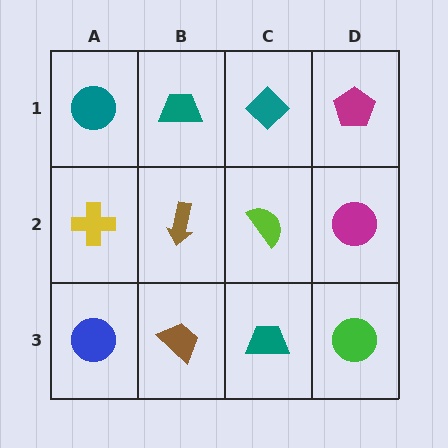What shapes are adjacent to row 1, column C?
A lime semicircle (row 2, column C), a teal trapezoid (row 1, column B), a magenta pentagon (row 1, column D).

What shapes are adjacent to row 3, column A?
A yellow cross (row 2, column A), a brown trapezoid (row 3, column B).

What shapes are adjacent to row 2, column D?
A magenta pentagon (row 1, column D), a green circle (row 3, column D), a lime semicircle (row 2, column C).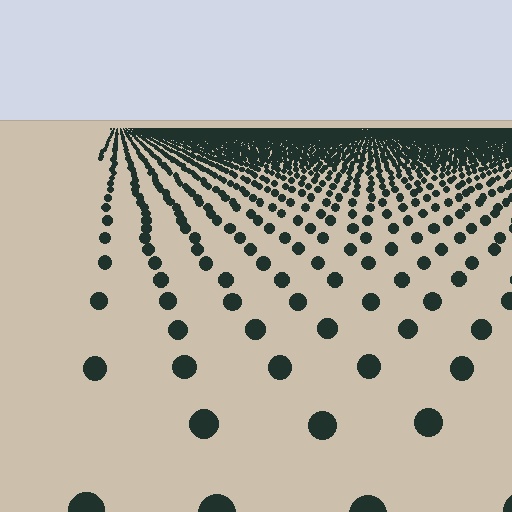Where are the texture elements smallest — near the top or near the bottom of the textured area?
Near the top.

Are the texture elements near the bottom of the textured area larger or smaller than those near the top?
Larger. Near the bottom, elements are closer to the viewer and appear at a bigger on-screen size.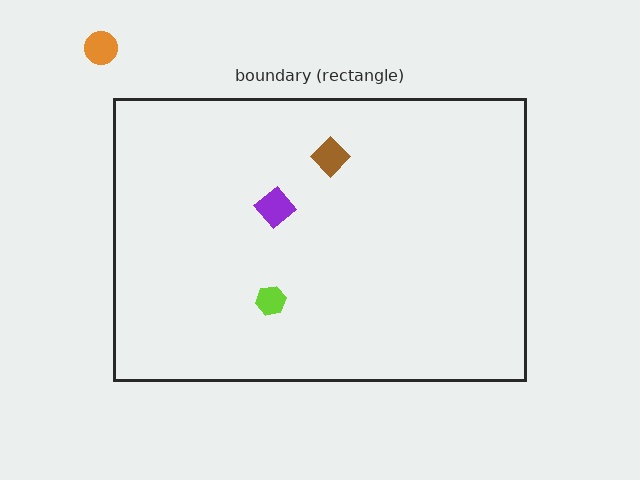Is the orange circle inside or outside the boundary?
Outside.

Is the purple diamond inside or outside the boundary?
Inside.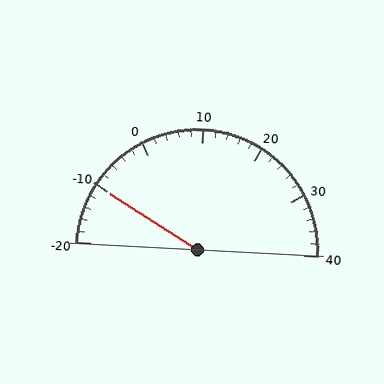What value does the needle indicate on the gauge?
The needle indicates approximately -10.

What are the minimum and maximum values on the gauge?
The gauge ranges from -20 to 40.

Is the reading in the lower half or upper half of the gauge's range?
The reading is in the lower half of the range (-20 to 40).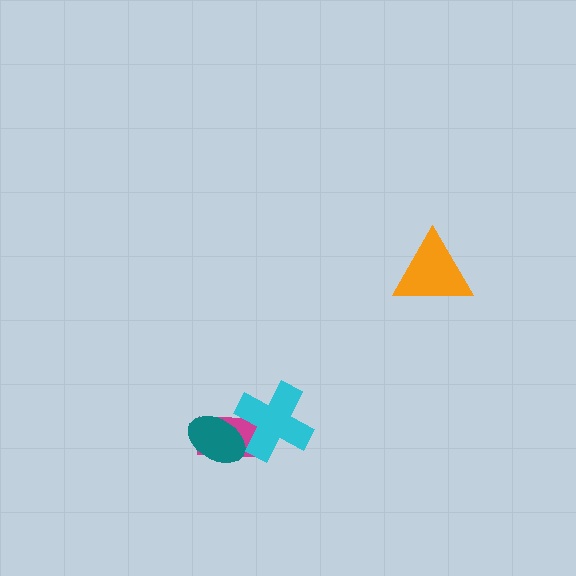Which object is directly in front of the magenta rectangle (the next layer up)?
The teal ellipse is directly in front of the magenta rectangle.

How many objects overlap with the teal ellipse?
2 objects overlap with the teal ellipse.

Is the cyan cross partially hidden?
No, no other shape covers it.